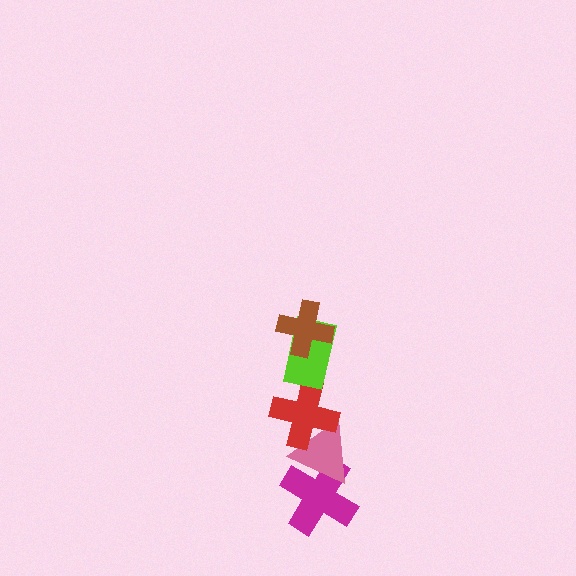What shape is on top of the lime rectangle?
The brown cross is on top of the lime rectangle.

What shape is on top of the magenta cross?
The pink triangle is on top of the magenta cross.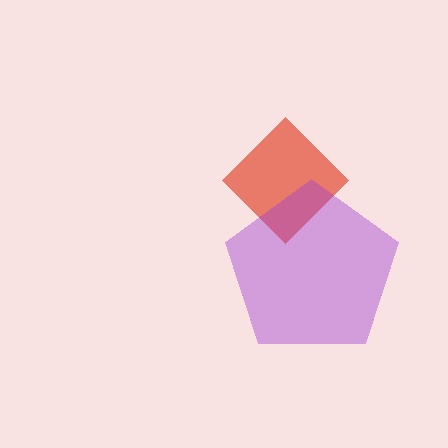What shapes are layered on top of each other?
The layered shapes are: a red diamond, a purple pentagon.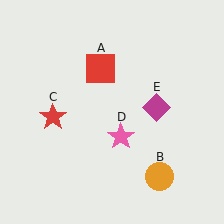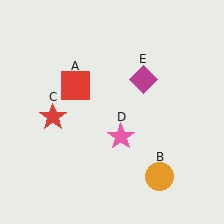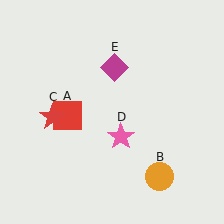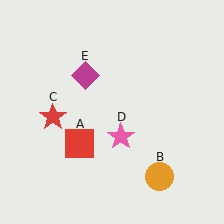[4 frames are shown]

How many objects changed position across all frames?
2 objects changed position: red square (object A), magenta diamond (object E).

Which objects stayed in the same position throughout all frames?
Orange circle (object B) and red star (object C) and pink star (object D) remained stationary.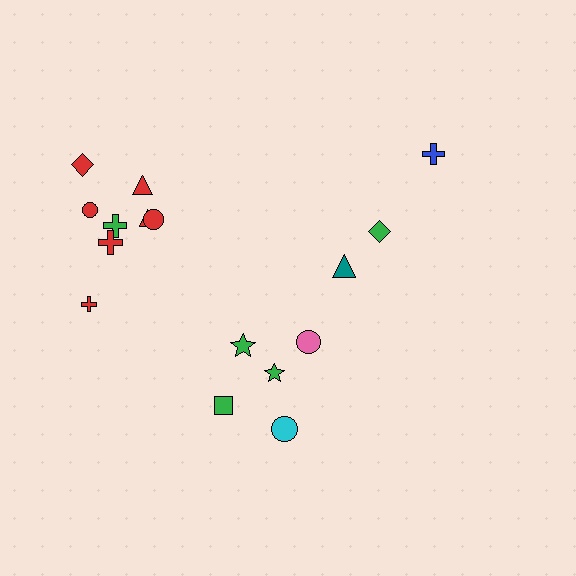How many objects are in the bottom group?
There are 5 objects.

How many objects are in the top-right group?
There are 3 objects.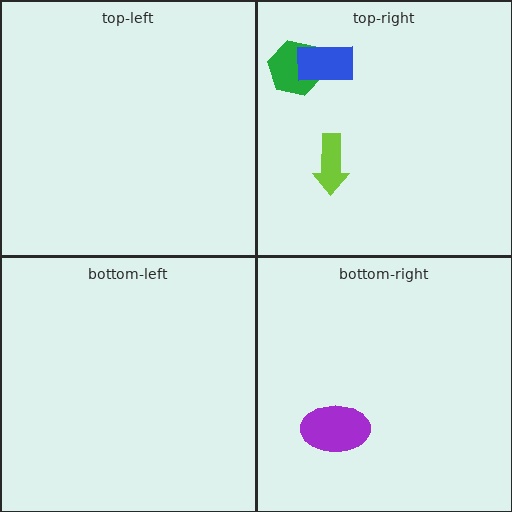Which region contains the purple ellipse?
The bottom-right region.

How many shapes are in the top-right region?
3.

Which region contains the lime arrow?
The top-right region.